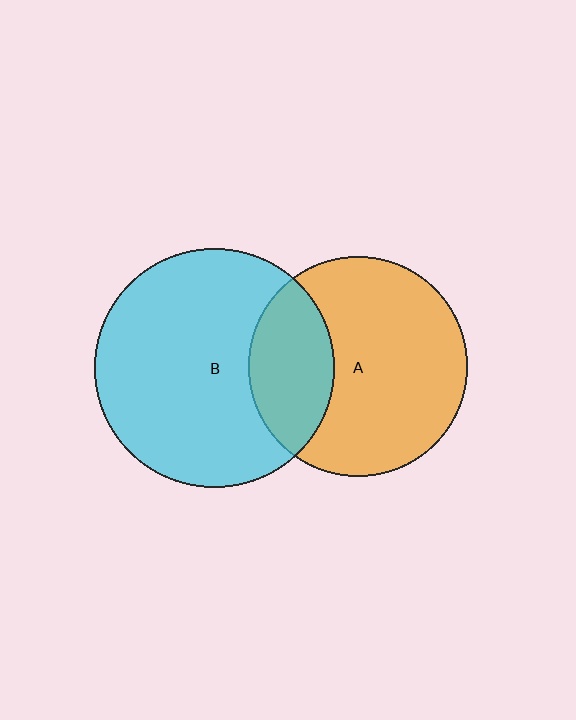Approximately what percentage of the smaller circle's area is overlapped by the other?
Approximately 30%.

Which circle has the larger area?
Circle B (cyan).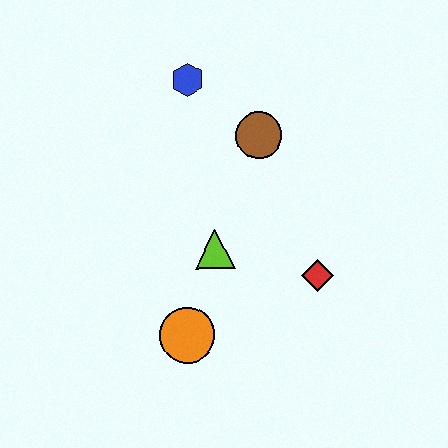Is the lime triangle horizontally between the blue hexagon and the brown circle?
Yes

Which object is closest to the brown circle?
The blue hexagon is closest to the brown circle.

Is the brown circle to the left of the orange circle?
No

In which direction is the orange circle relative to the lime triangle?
The orange circle is below the lime triangle.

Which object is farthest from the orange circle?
The blue hexagon is farthest from the orange circle.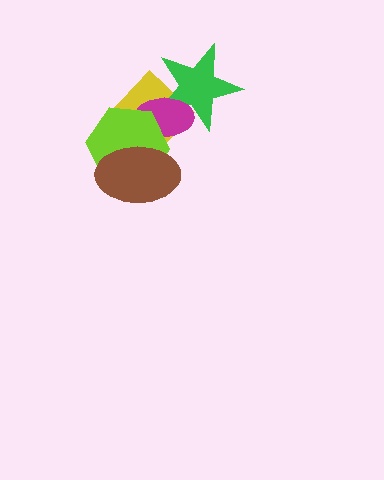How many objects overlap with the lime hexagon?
3 objects overlap with the lime hexagon.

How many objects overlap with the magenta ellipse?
4 objects overlap with the magenta ellipse.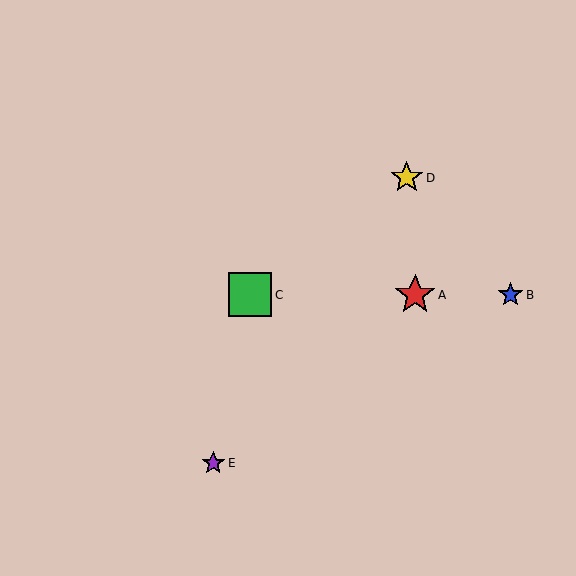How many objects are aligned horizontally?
3 objects (A, B, C) are aligned horizontally.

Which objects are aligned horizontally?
Objects A, B, C are aligned horizontally.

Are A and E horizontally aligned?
No, A is at y≈295 and E is at y≈463.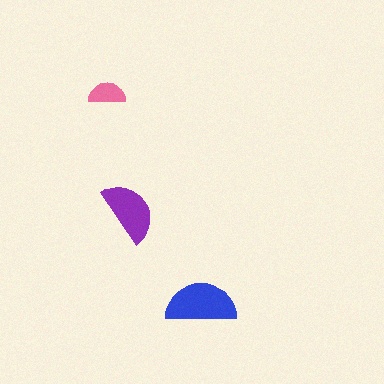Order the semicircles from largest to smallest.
the blue one, the purple one, the pink one.